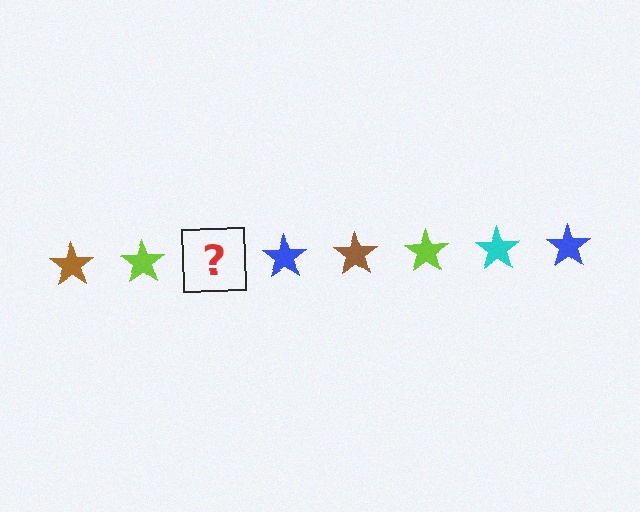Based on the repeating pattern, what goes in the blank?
The blank should be a cyan star.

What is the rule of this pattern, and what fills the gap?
The rule is that the pattern cycles through brown, lime, cyan, blue stars. The gap should be filled with a cyan star.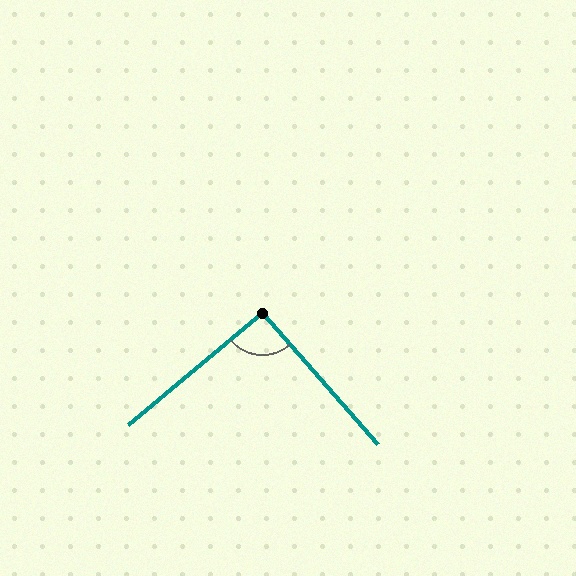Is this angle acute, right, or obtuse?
It is approximately a right angle.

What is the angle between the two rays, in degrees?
Approximately 91 degrees.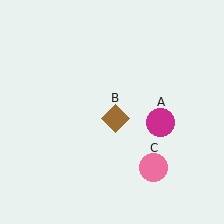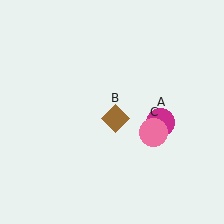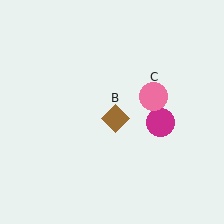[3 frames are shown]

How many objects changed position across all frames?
1 object changed position: pink circle (object C).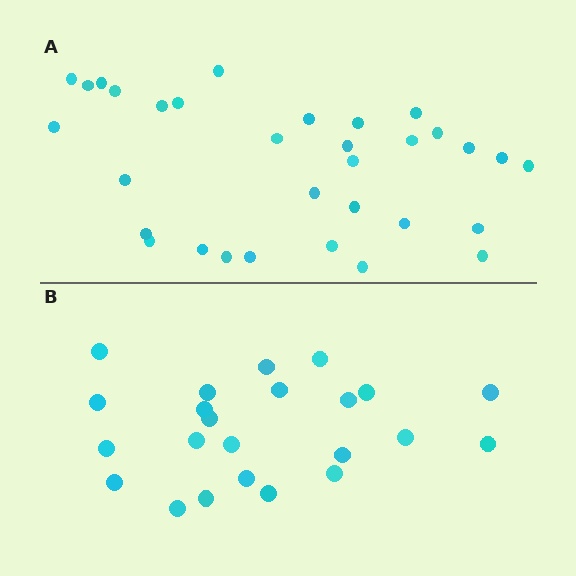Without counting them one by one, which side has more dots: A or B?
Region A (the top region) has more dots.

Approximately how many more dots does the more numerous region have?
Region A has roughly 8 or so more dots than region B.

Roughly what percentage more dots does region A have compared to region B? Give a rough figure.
About 40% more.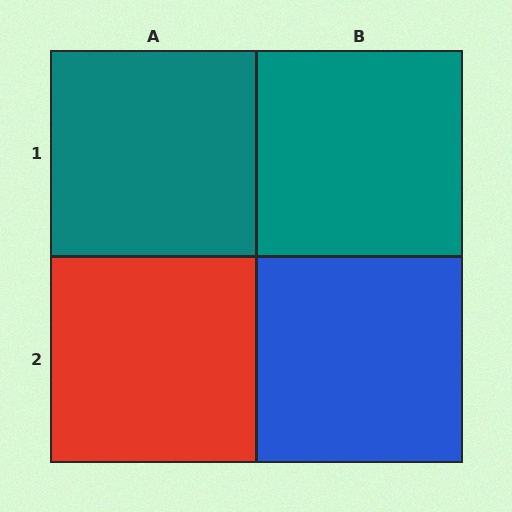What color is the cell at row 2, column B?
Blue.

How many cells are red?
1 cell is red.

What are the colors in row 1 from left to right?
Teal, teal.